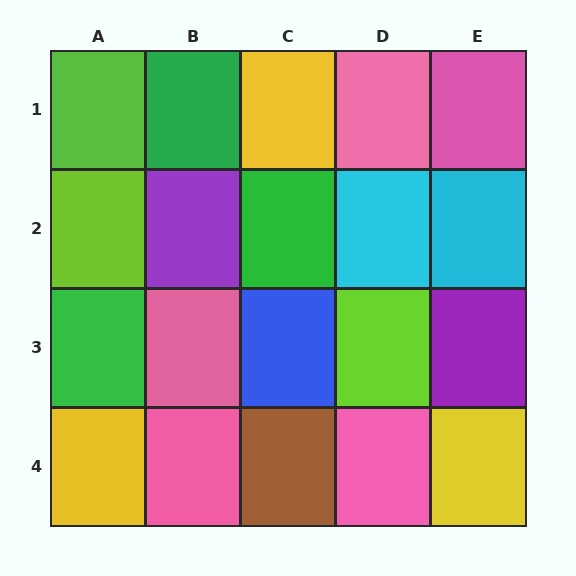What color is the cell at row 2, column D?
Cyan.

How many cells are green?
3 cells are green.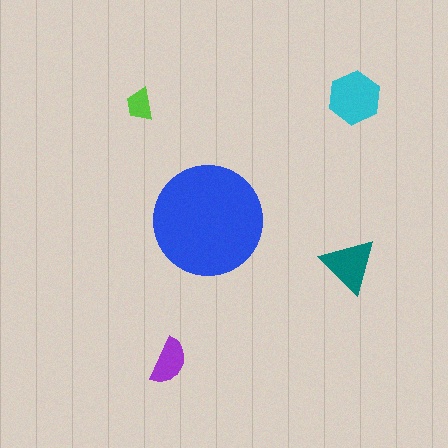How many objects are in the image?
There are 5 objects in the image.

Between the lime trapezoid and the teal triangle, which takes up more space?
The teal triangle.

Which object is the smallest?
The lime trapezoid.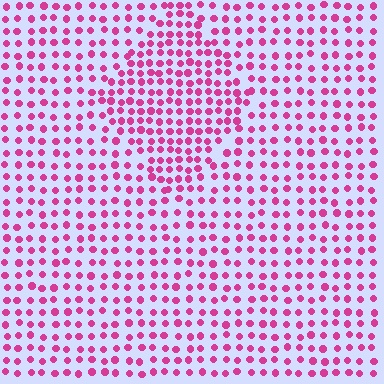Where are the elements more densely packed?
The elements are more densely packed inside the diamond boundary.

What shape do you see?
I see a diamond.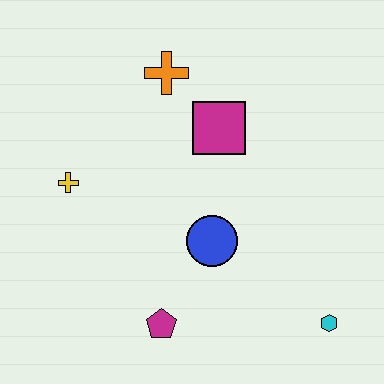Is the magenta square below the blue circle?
No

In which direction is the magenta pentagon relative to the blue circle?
The magenta pentagon is below the blue circle.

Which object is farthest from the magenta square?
The cyan hexagon is farthest from the magenta square.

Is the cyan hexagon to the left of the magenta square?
No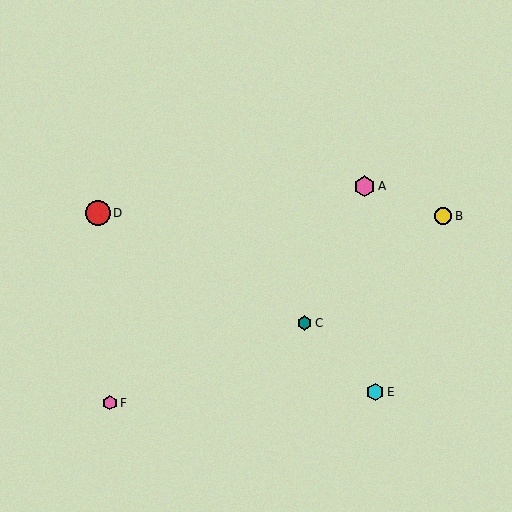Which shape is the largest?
The red circle (labeled D) is the largest.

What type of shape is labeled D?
Shape D is a red circle.